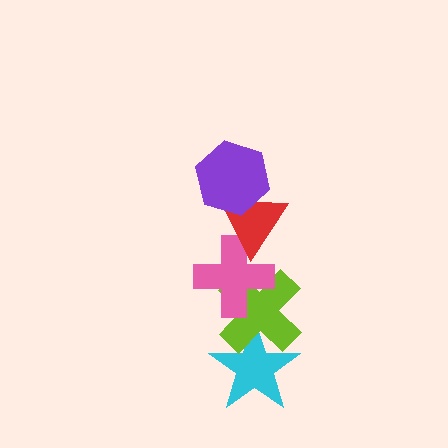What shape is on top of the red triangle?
The purple hexagon is on top of the red triangle.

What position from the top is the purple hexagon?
The purple hexagon is 1st from the top.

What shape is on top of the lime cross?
The pink cross is on top of the lime cross.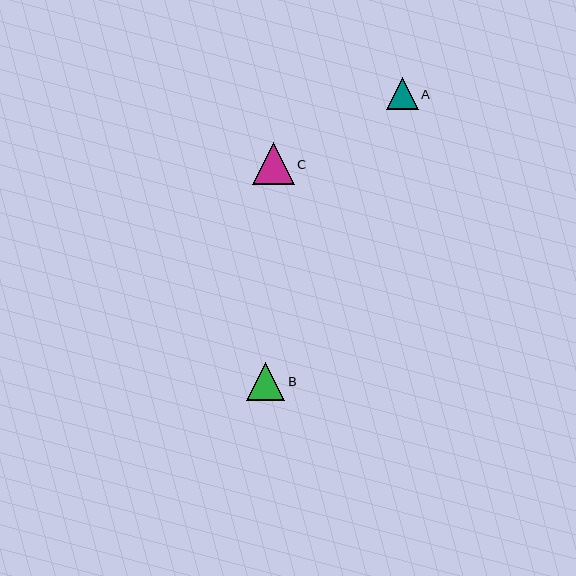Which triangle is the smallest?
Triangle A is the smallest with a size of approximately 32 pixels.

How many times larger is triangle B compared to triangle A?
Triangle B is approximately 1.2 times the size of triangle A.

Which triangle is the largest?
Triangle C is the largest with a size of approximately 42 pixels.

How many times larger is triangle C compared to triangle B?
Triangle C is approximately 1.1 times the size of triangle B.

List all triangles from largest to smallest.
From largest to smallest: C, B, A.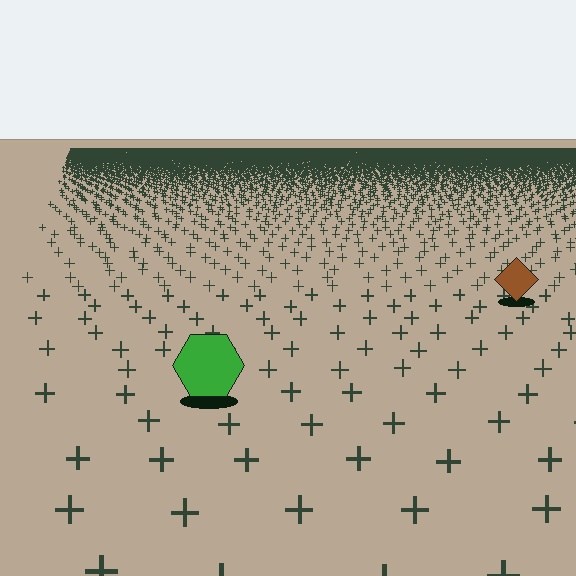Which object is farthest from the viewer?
The brown diamond is farthest from the viewer. It appears smaller and the ground texture around it is denser.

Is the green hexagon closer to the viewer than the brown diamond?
Yes. The green hexagon is closer — you can tell from the texture gradient: the ground texture is coarser near it.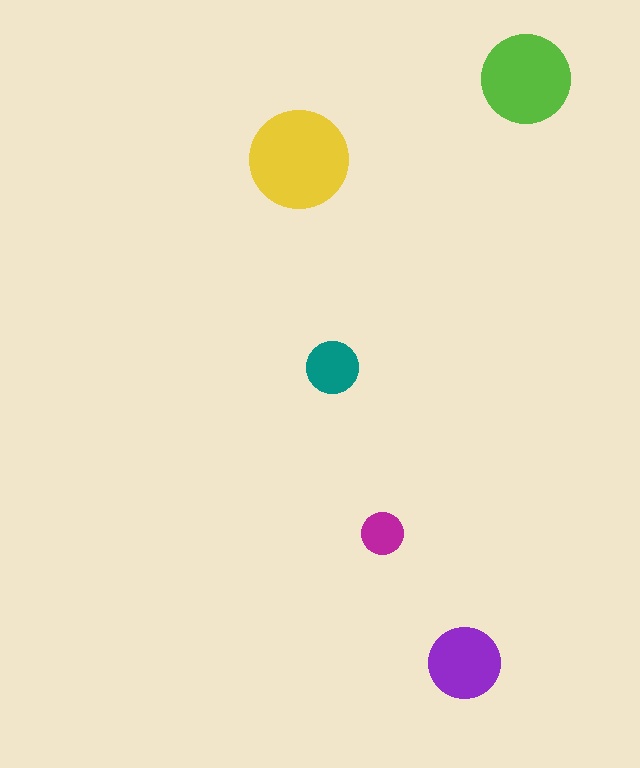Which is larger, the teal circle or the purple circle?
The purple one.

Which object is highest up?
The lime circle is topmost.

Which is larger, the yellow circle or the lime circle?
The yellow one.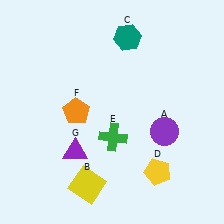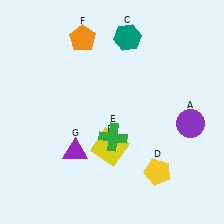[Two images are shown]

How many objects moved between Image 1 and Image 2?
3 objects moved between the two images.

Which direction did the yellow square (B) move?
The yellow square (B) moved up.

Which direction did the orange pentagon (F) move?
The orange pentagon (F) moved up.